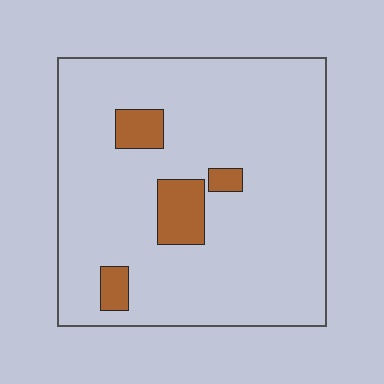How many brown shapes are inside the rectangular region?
4.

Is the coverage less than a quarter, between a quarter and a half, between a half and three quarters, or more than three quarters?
Less than a quarter.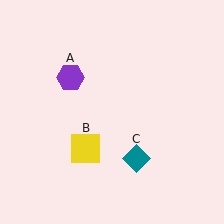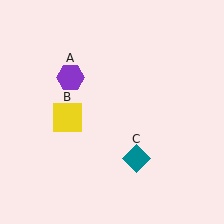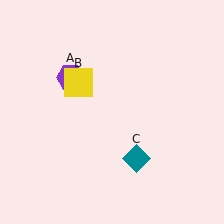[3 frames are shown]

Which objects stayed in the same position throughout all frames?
Purple hexagon (object A) and teal diamond (object C) remained stationary.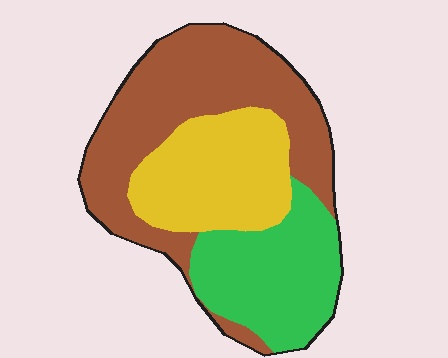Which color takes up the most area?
Brown, at roughly 45%.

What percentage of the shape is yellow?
Yellow covers 28% of the shape.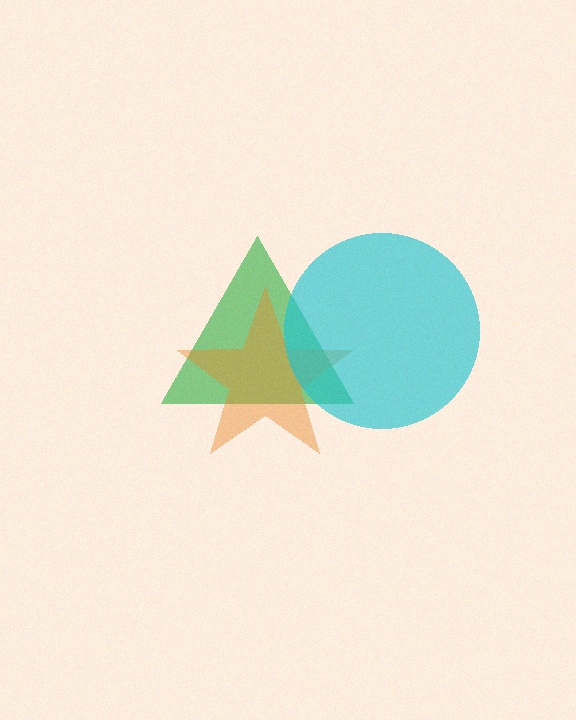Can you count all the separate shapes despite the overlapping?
Yes, there are 3 separate shapes.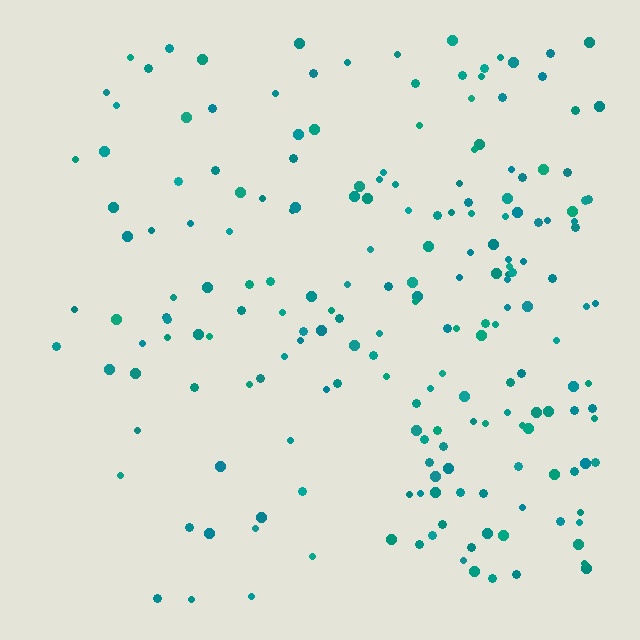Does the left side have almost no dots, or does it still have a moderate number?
Still a moderate number, just noticeably fewer than the right.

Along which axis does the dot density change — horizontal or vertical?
Horizontal.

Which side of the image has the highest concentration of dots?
The right.